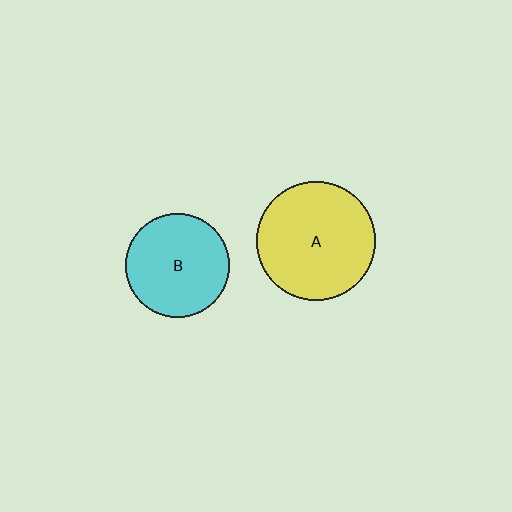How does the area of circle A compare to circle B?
Approximately 1.3 times.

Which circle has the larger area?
Circle A (yellow).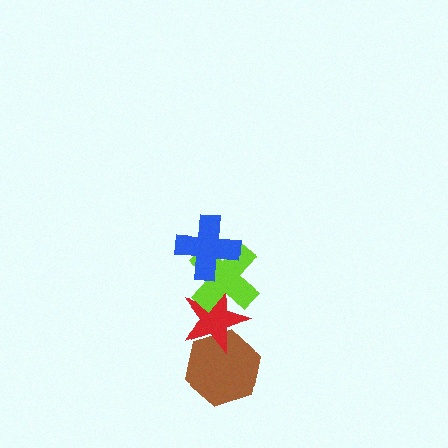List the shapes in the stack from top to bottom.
From top to bottom: the blue cross, the lime cross, the red star, the brown hexagon.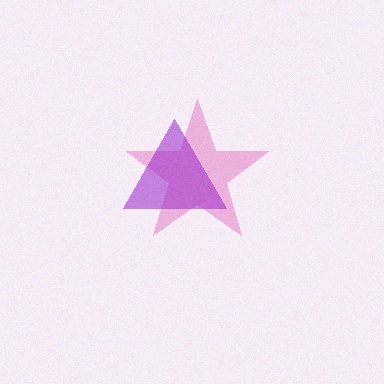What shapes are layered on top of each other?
The layered shapes are: a pink star, a purple triangle.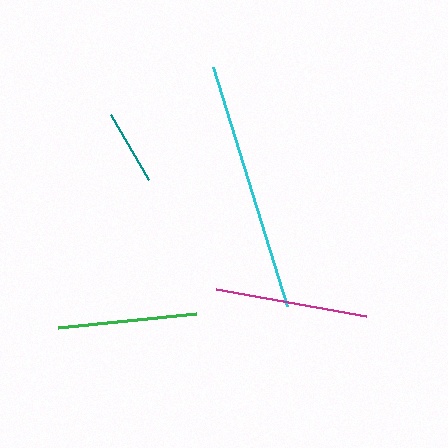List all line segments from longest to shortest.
From longest to shortest: cyan, magenta, green, teal.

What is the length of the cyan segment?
The cyan segment is approximately 250 pixels long.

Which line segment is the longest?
The cyan line is the longest at approximately 250 pixels.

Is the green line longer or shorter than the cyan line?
The cyan line is longer than the green line.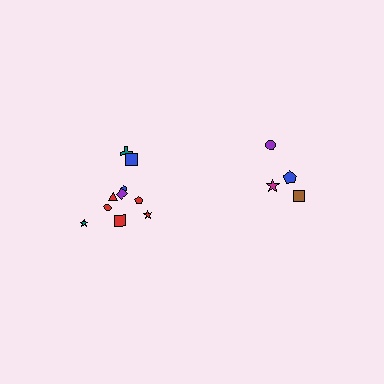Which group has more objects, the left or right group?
The left group.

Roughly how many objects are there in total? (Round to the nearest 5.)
Roughly 15 objects in total.